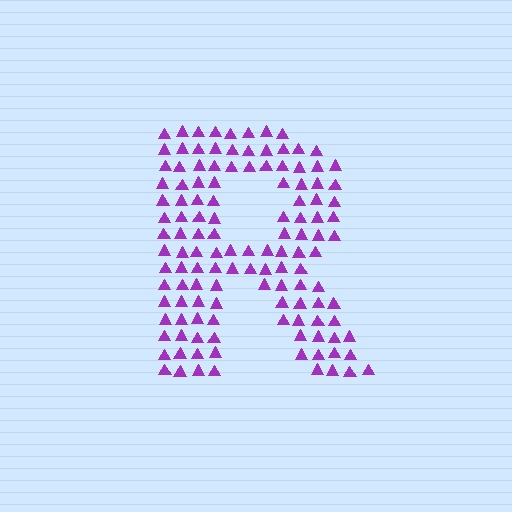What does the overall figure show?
The overall figure shows the letter R.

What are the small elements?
The small elements are triangles.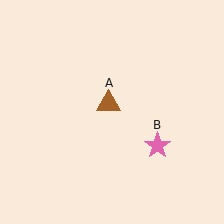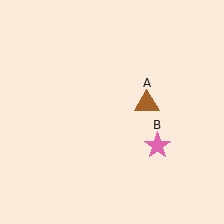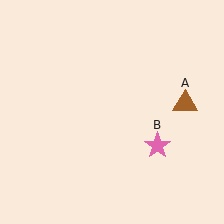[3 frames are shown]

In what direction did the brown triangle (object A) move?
The brown triangle (object A) moved right.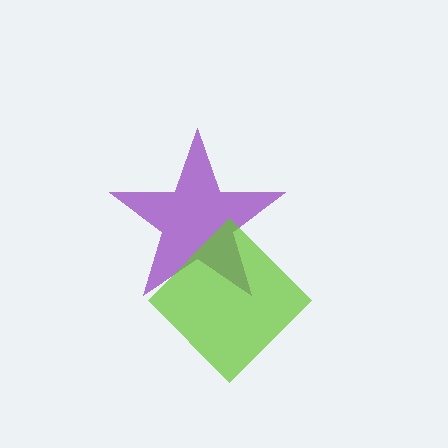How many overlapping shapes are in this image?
There are 2 overlapping shapes in the image.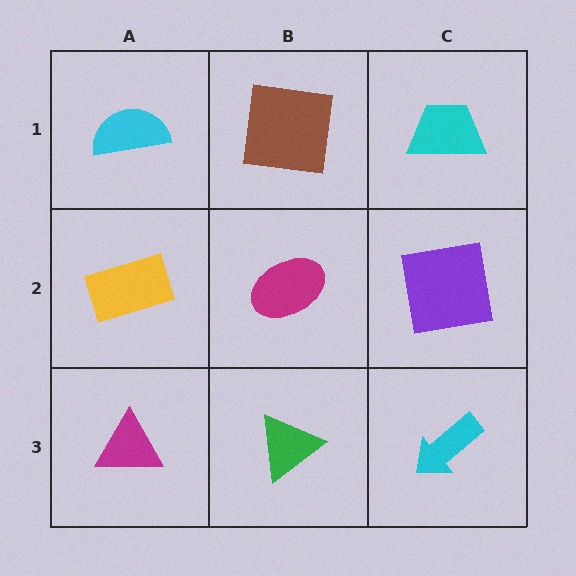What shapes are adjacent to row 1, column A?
A yellow rectangle (row 2, column A), a brown square (row 1, column B).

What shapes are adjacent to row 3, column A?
A yellow rectangle (row 2, column A), a green triangle (row 3, column B).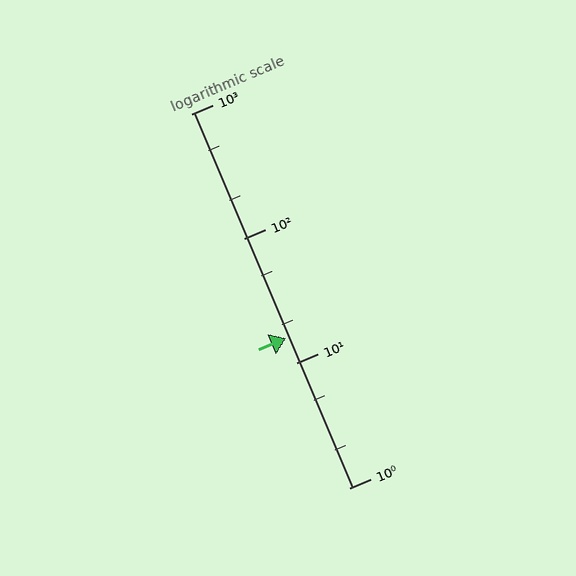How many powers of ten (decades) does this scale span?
The scale spans 3 decades, from 1 to 1000.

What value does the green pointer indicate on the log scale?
The pointer indicates approximately 16.